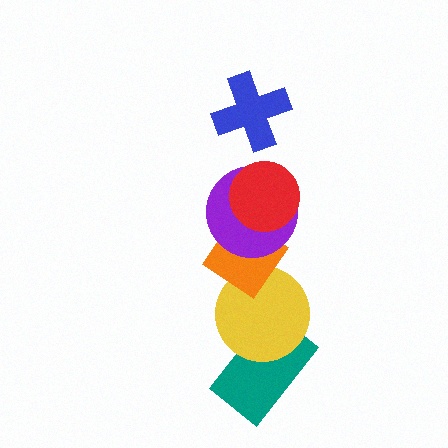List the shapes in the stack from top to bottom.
From top to bottom: the blue cross, the red circle, the purple circle, the orange diamond, the yellow circle, the teal rectangle.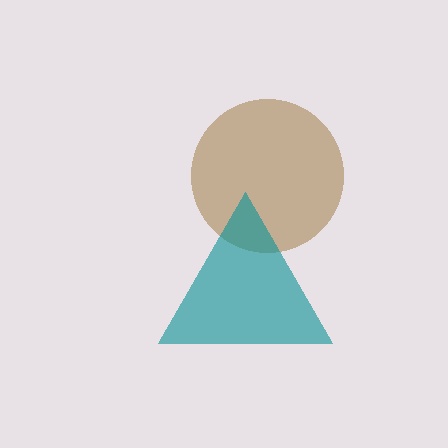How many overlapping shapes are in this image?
There are 2 overlapping shapes in the image.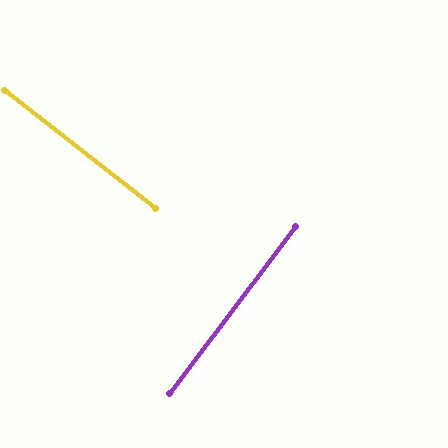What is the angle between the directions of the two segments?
Approximately 89 degrees.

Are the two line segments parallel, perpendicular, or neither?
Perpendicular — they meet at approximately 89°.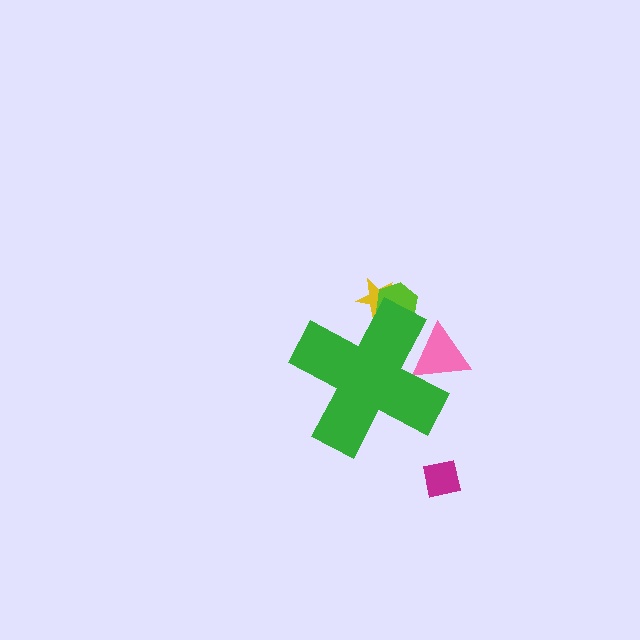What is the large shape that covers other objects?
A green cross.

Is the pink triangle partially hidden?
Yes, the pink triangle is partially hidden behind the green cross.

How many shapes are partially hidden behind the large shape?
3 shapes are partially hidden.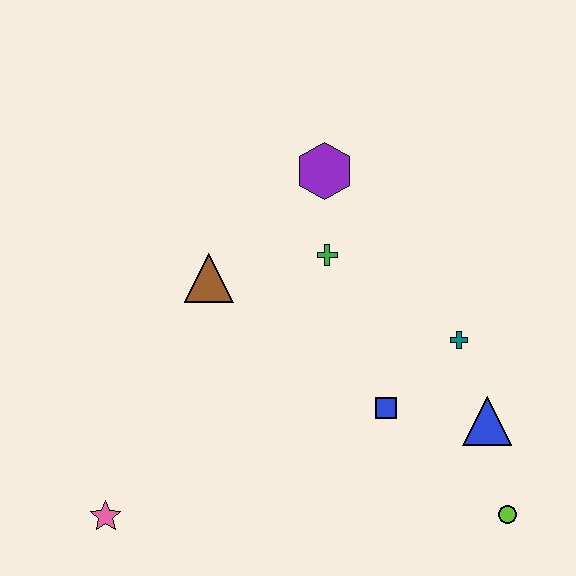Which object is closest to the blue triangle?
The teal cross is closest to the blue triangle.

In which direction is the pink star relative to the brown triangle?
The pink star is below the brown triangle.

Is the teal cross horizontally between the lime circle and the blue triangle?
No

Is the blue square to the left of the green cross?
No